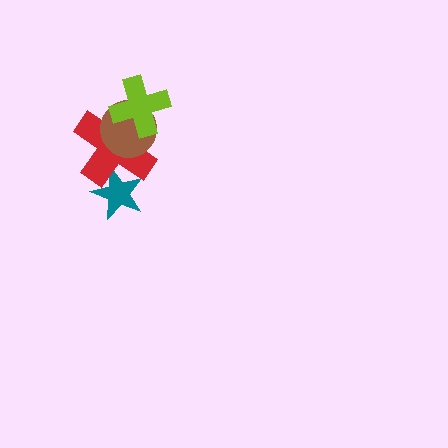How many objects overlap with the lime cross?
2 objects overlap with the lime cross.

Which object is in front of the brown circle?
The lime cross is in front of the brown circle.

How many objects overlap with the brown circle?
2 objects overlap with the brown circle.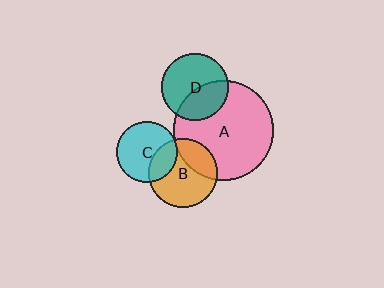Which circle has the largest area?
Circle A (pink).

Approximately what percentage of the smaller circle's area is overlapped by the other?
Approximately 30%.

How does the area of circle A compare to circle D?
Approximately 2.2 times.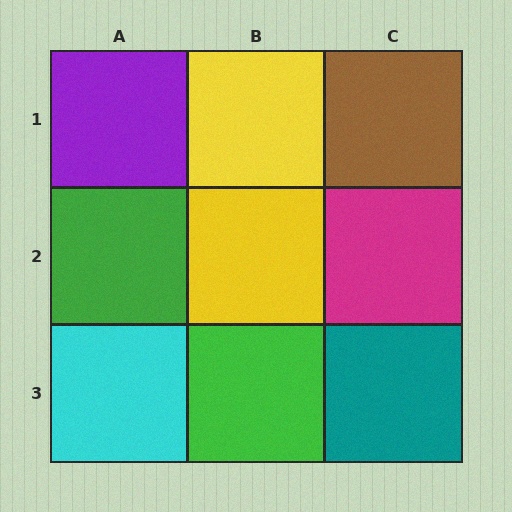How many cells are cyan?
1 cell is cyan.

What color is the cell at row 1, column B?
Yellow.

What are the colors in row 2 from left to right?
Green, yellow, magenta.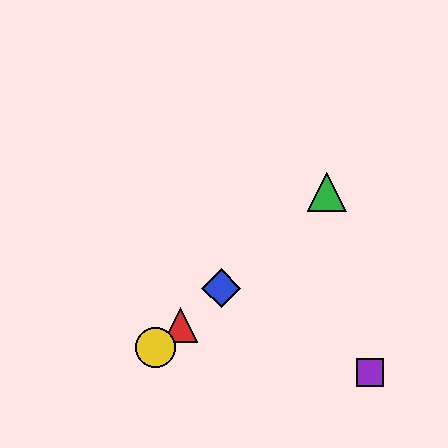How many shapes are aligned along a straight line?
4 shapes (the red triangle, the blue diamond, the green triangle, the yellow circle) are aligned along a straight line.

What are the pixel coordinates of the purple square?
The purple square is at (370, 373).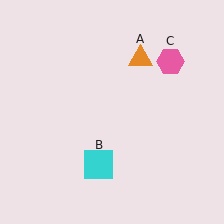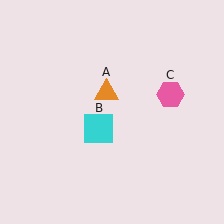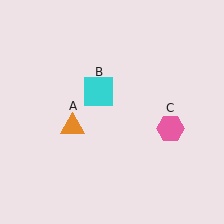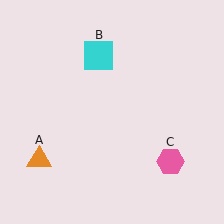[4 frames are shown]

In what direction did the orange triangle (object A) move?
The orange triangle (object A) moved down and to the left.